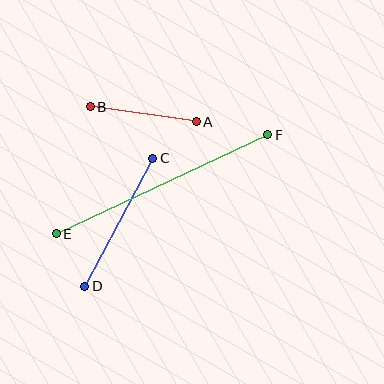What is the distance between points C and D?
The distance is approximately 145 pixels.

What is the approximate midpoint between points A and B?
The midpoint is at approximately (143, 114) pixels.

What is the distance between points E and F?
The distance is approximately 234 pixels.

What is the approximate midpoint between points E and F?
The midpoint is at approximately (162, 184) pixels.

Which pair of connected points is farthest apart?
Points E and F are farthest apart.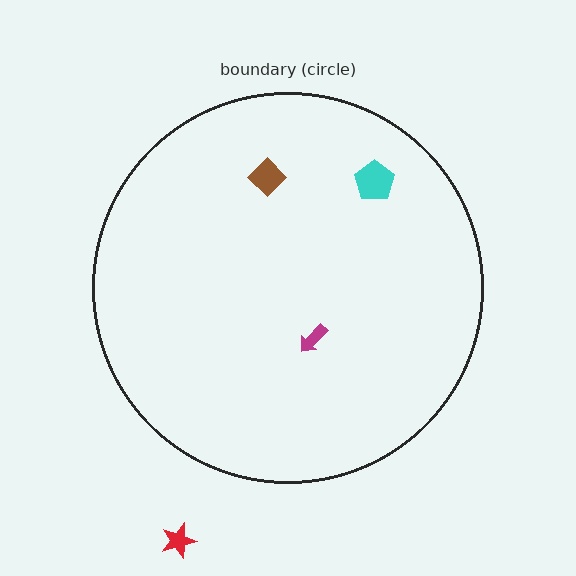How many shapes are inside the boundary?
3 inside, 1 outside.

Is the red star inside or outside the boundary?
Outside.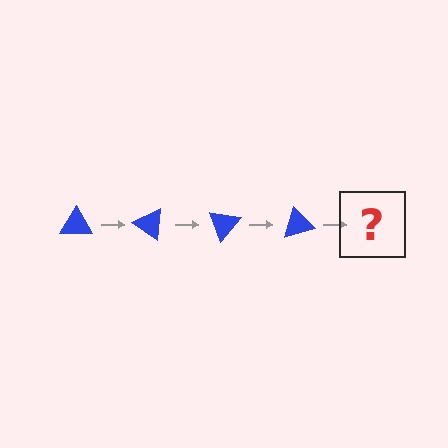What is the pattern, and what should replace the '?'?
The pattern is that the triangle rotates 35 degrees each step. The '?' should be a blue triangle rotated 140 degrees.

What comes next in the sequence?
The next element should be a blue triangle rotated 140 degrees.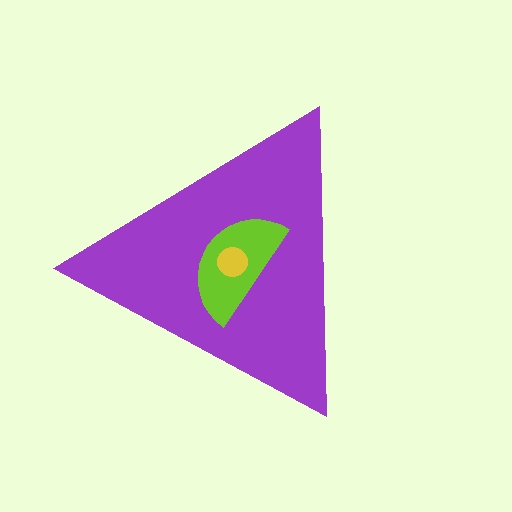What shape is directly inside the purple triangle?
The lime semicircle.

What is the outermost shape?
The purple triangle.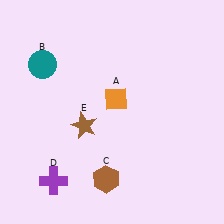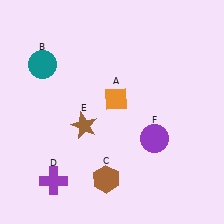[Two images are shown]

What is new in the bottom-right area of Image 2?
A purple circle (F) was added in the bottom-right area of Image 2.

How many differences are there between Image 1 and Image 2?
There is 1 difference between the two images.